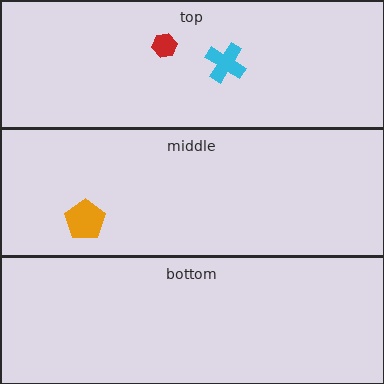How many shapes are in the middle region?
1.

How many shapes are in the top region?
2.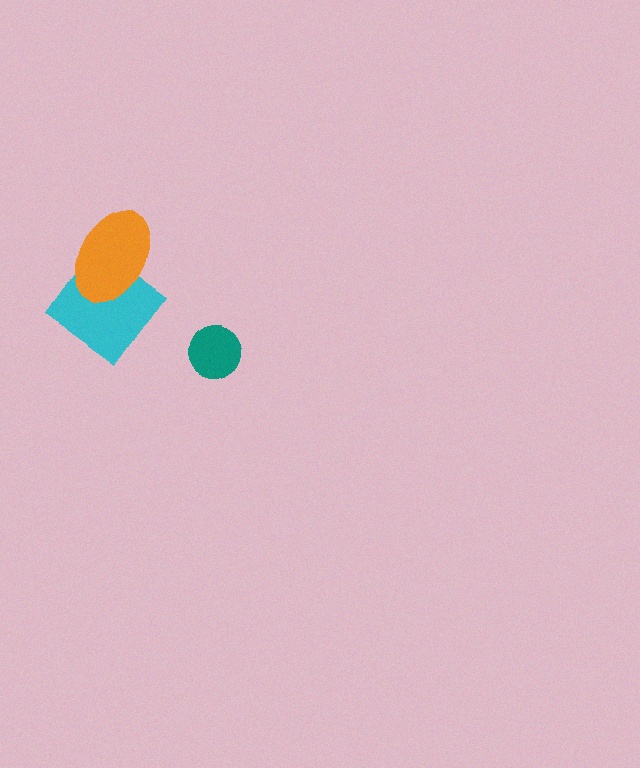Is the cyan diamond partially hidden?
Yes, it is partially covered by another shape.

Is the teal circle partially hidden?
No, no other shape covers it.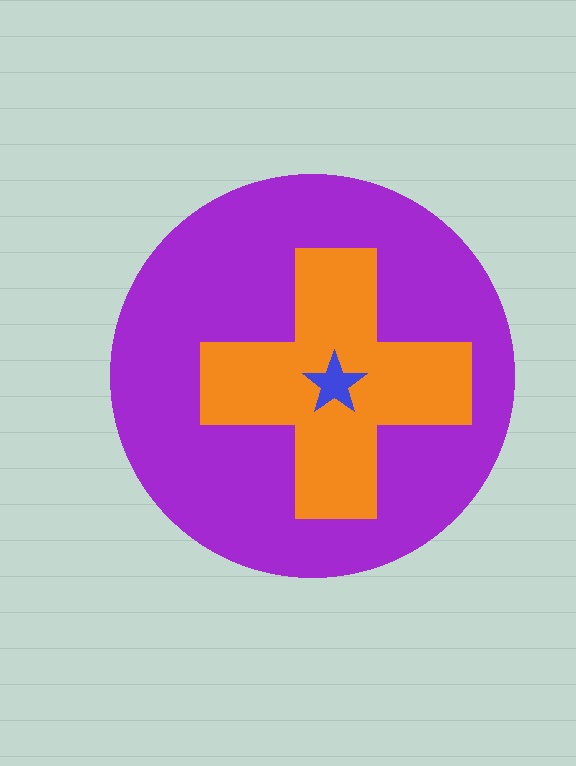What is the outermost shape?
The purple circle.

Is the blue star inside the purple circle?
Yes.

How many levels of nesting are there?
3.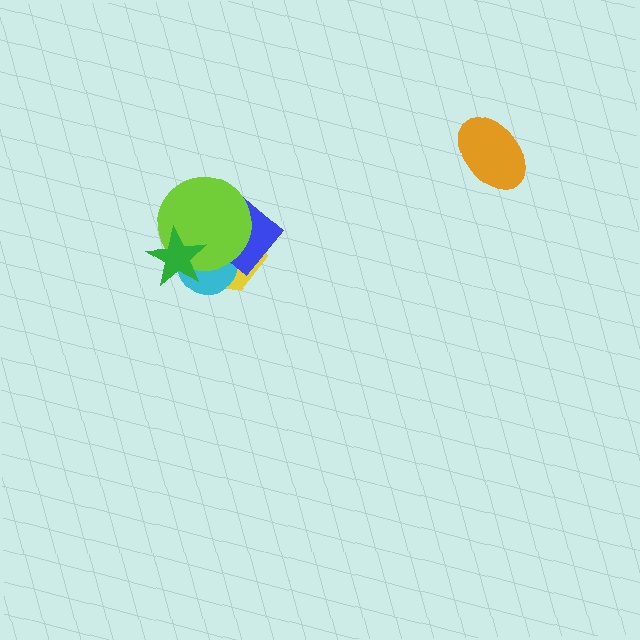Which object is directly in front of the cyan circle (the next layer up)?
The blue diamond is directly in front of the cyan circle.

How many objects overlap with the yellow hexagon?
4 objects overlap with the yellow hexagon.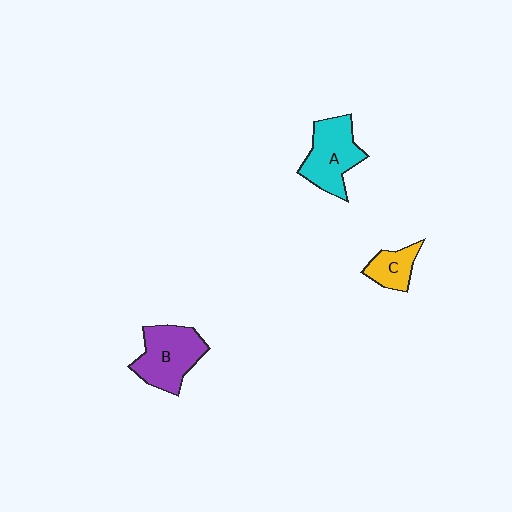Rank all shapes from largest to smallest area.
From largest to smallest: B (purple), A (cyan), C (yellow).